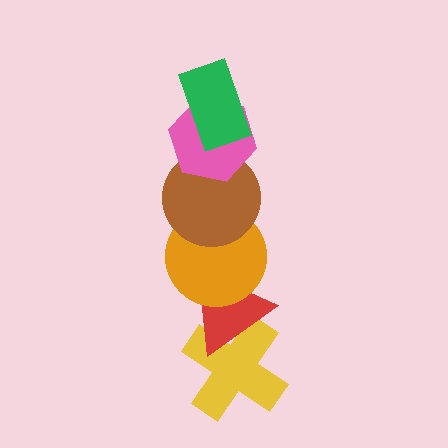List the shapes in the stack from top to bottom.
From top to bottom: the green rectangle, the pink hexagon, the brown circle, the orange circle, the red triangle, the yellow cross.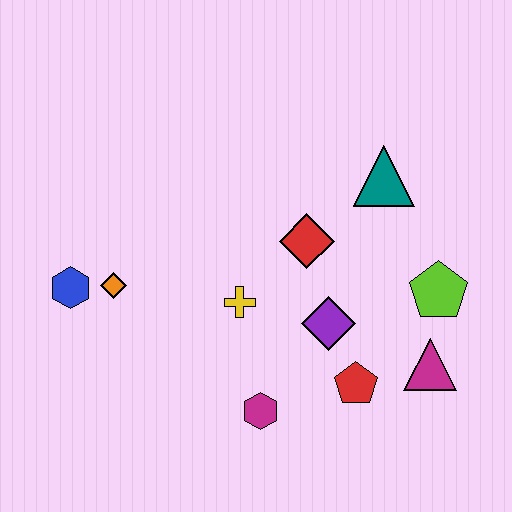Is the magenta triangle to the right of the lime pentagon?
No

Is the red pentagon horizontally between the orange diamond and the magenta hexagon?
No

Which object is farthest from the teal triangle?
The blue hexagon is farthest from the teal triangle.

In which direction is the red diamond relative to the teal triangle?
The red diamond is to the left of the teal triangle.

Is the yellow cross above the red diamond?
No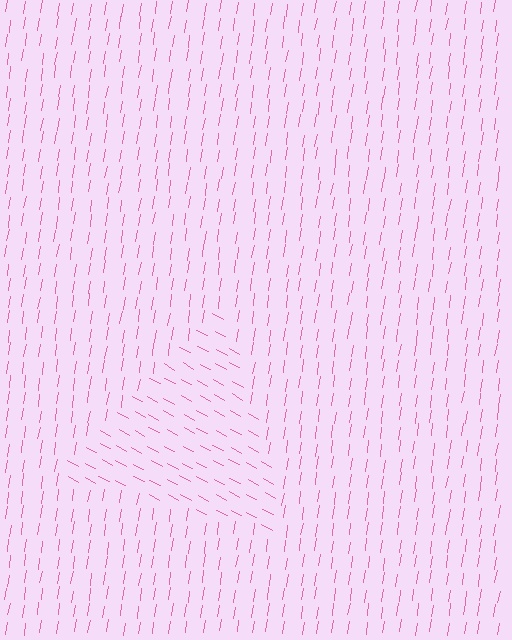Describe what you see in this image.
The image is filled with small pink line segments. A triangle region in the image has lines oriented differently from the surrounding lines, creating a visible texture boundary.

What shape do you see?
I see a triangle.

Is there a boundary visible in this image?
Yes, there is a texture boundary formed by a change in line orientation.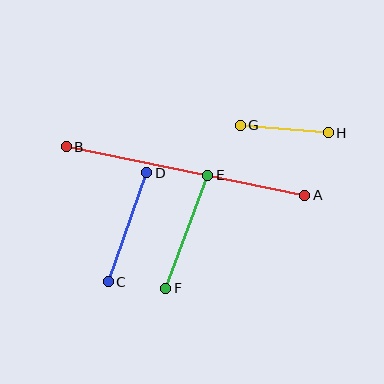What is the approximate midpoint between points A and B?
The midpoint is at approximately (185, 171) pixels.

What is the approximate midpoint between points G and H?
The midpoint is at approximately (284, 129) pixels.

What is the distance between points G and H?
The distance is approximately 89 pixels.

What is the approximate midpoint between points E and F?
The midpoint is at approximately (187, 232) pixels.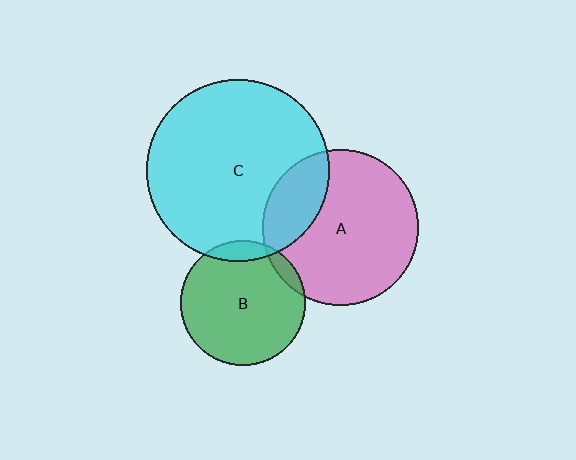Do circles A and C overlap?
Yes.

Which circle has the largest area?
Circle C (cyan).